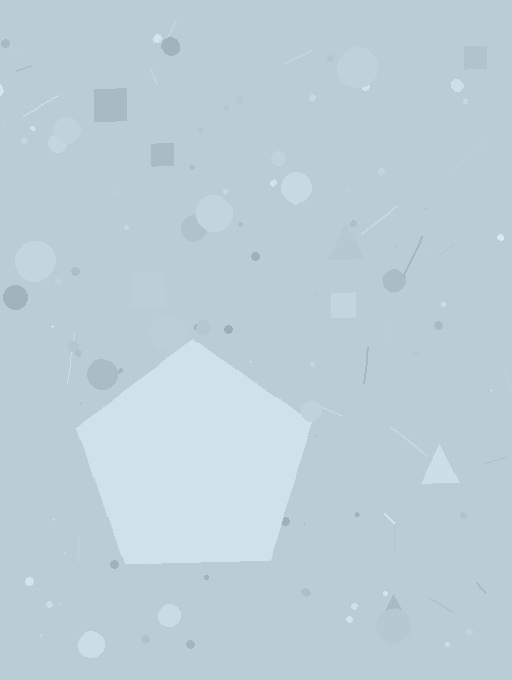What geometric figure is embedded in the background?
A pentagon is embedded in the background.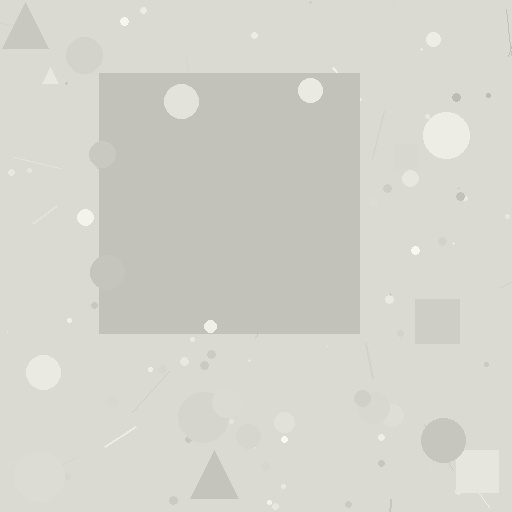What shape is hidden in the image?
A square is hidden in the image.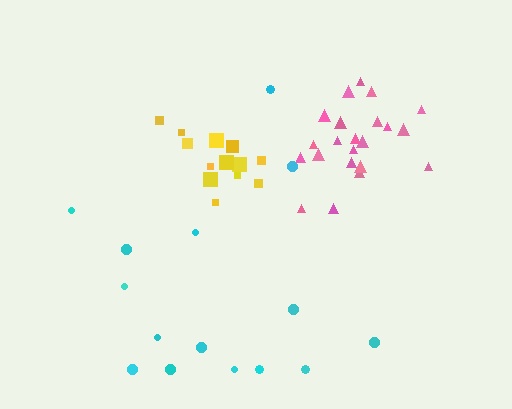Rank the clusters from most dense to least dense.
pink, yellow, cyan.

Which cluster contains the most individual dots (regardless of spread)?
Pink (23).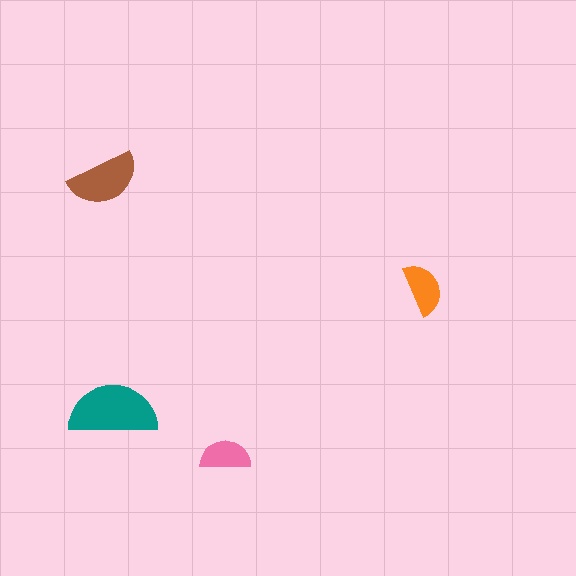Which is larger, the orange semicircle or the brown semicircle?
The brown one.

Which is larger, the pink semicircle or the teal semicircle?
The teal one.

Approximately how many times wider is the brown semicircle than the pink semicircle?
About 1.5 times wider.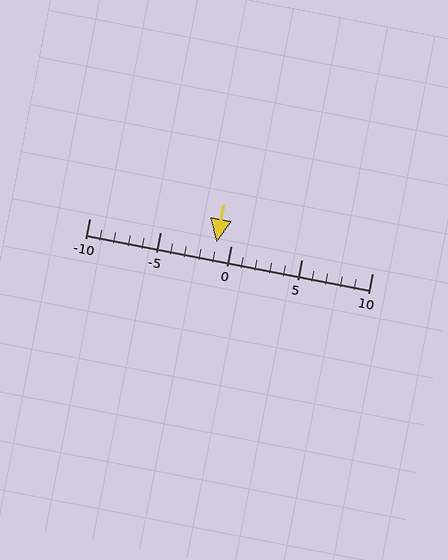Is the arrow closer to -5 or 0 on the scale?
The arrow is closer to 0.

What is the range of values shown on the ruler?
The ruler shows values from -10 to 10.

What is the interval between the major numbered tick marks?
The major tick marks are spaced 5 units apart.